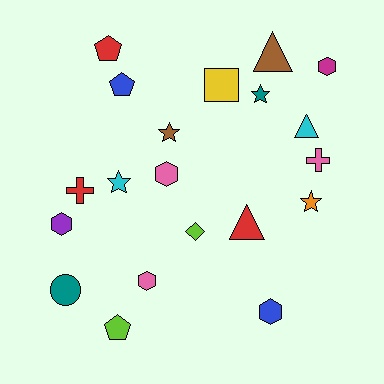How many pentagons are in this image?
There are 3 pentagons.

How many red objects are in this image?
There are 3 red objects.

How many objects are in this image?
There are 20 objects.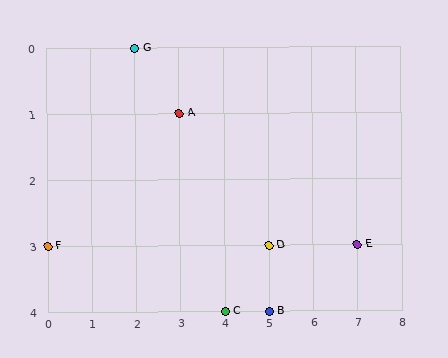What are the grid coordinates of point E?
Point E is at grid coordinates (7, 3).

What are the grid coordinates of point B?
Point B is at grid coordinates (5, 4).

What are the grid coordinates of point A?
Point A is at grid coordinates (3, 1).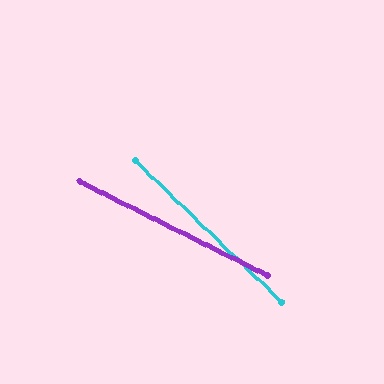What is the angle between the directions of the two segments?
Approximately 18 degrees.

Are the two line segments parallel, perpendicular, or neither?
Neither parallel nor perpendicular — they differ by about 18°.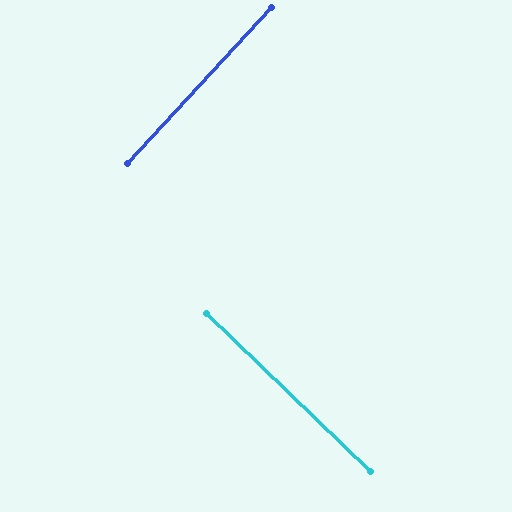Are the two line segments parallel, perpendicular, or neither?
Perpendicular — they meet at approximately 89°.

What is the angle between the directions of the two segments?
Approximately 89 degrees.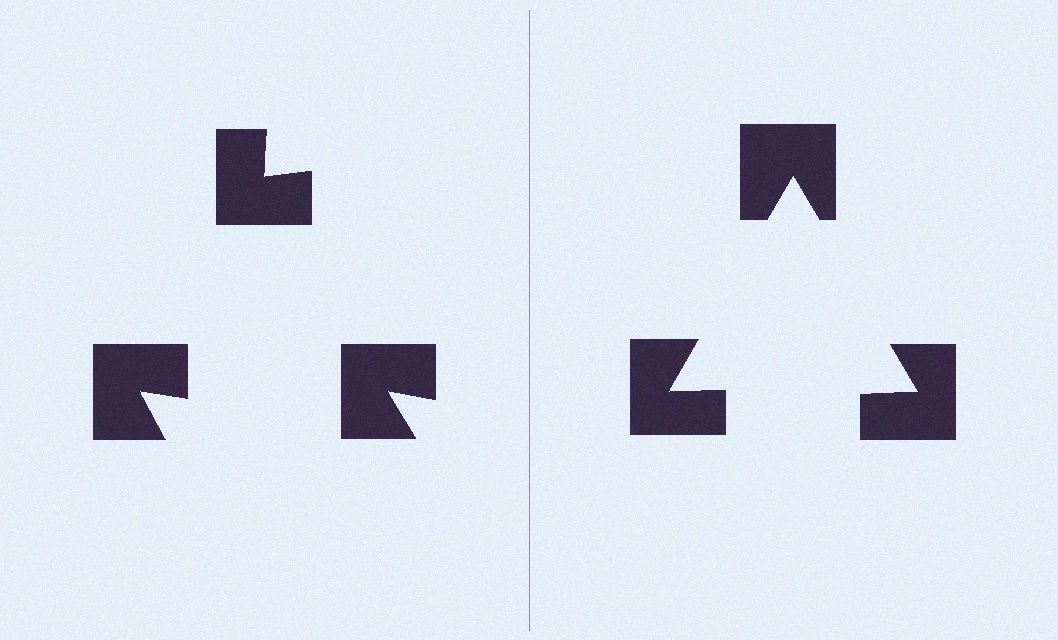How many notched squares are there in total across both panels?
6 — 3 on each side.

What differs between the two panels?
The notched squares are positioned identically on both sides; only the wedge orientations differ. On the right they align to a triangle; on the left they are misaligned.